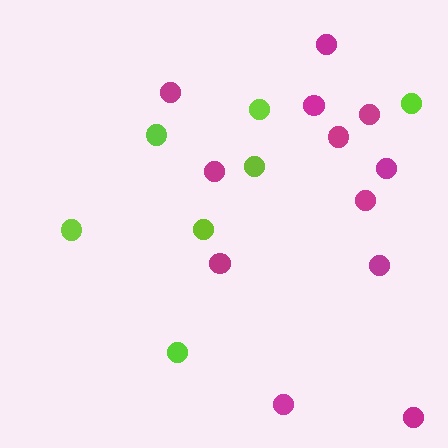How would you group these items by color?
There are 2 groups: one group of magenta circles (12) and one group of lime circles (7).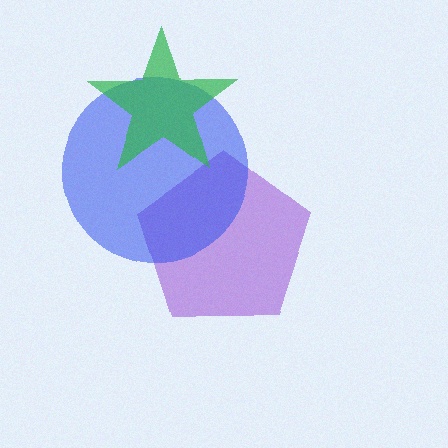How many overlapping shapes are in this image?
There are 3 overlapping shapes in the image.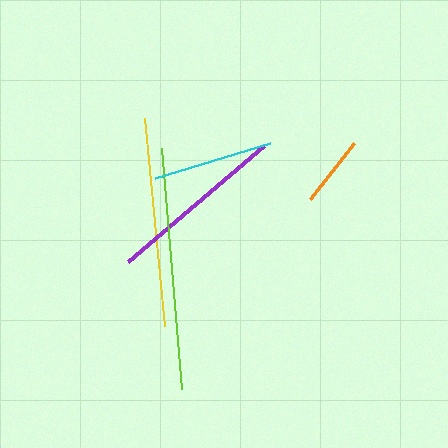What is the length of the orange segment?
The orange segment is approximately 71 pixels long.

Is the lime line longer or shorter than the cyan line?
The lime line is longer than the cyan line.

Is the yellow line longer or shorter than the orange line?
The yellow line is longer than the orange line.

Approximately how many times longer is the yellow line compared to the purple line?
The yellow line is approximately 1.2 times the length of the purple line.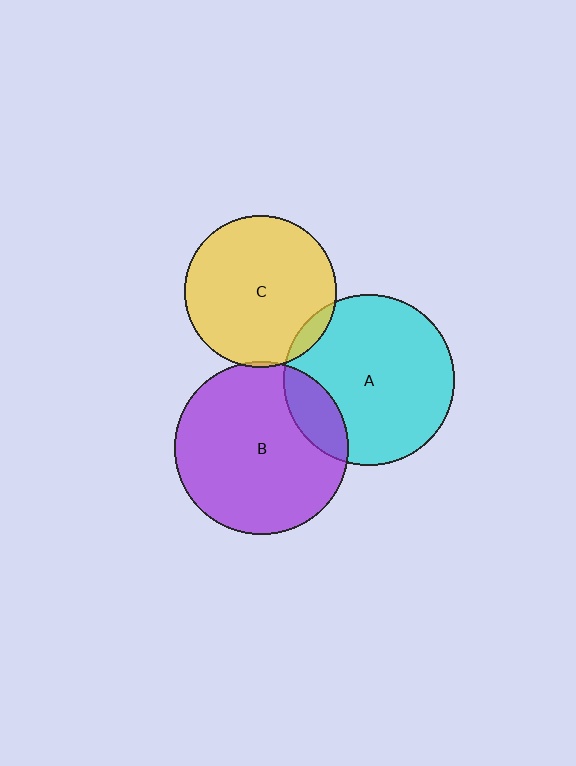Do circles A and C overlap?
Yes.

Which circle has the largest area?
Circle B (purple).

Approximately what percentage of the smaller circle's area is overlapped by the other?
Approximately 5%.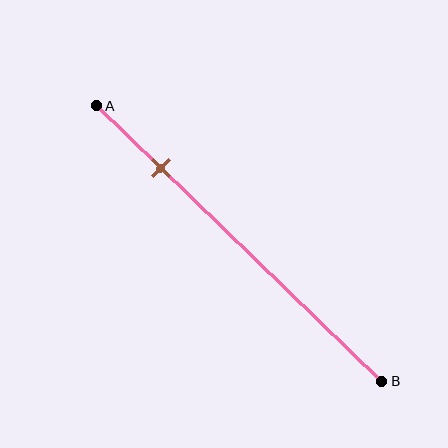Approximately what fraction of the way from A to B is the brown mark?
The brown mark is approximately 25% of the way from A to B.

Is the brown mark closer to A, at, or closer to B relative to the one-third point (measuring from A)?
The brown mark is closer to point A than the one-third point of segment AB.